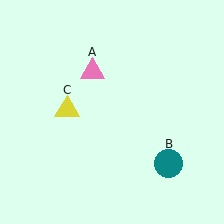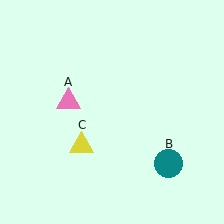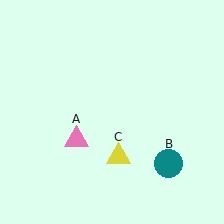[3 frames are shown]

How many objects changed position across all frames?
2 objects changed position: pink triangle (object A), yellow triangle (object C).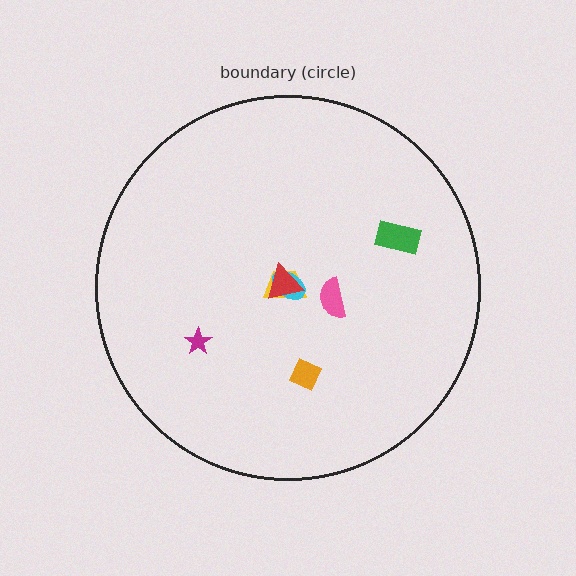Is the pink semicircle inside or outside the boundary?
Inside.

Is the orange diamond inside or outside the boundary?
Inside.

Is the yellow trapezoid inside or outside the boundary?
Inside.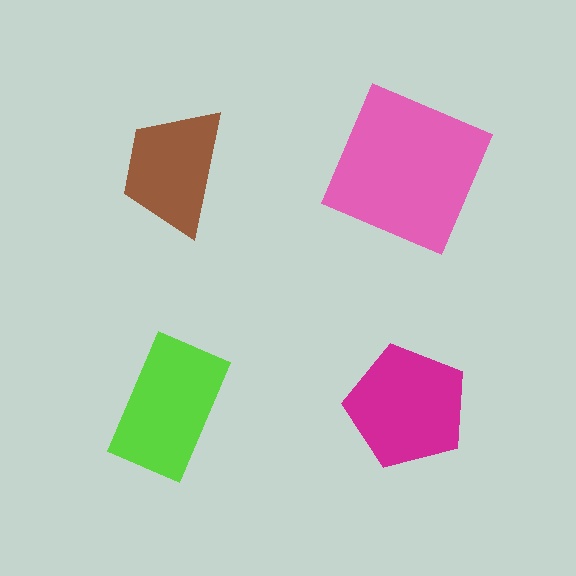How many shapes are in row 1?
2 shapes.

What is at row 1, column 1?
A brown trapezoid.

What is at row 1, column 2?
A pink square.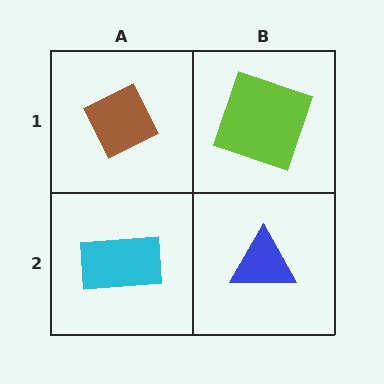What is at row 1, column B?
A lime square.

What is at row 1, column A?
A brown diamond.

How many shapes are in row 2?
2 shapes.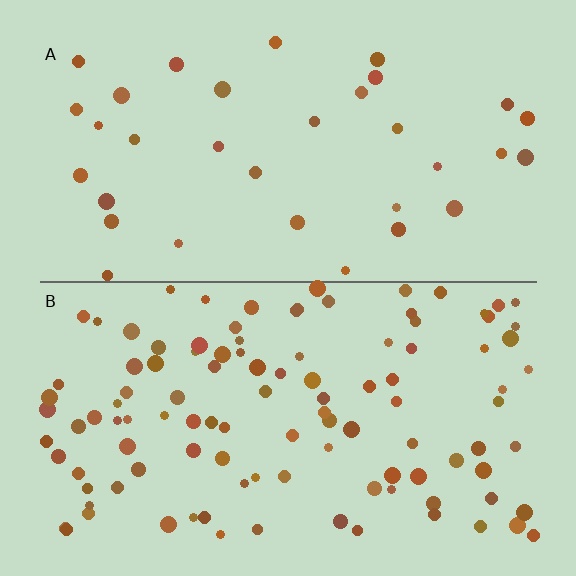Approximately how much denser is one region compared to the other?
Approximately 3.3× — region B over region A.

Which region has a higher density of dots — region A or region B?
B (the bottom).